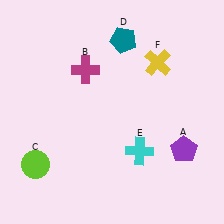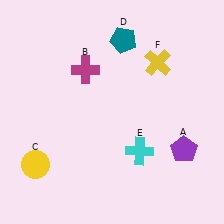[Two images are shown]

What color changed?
The circle (C) changed from lime in Image 1 to yellow in Image 2.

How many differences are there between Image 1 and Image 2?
There is 1 difference between the two images.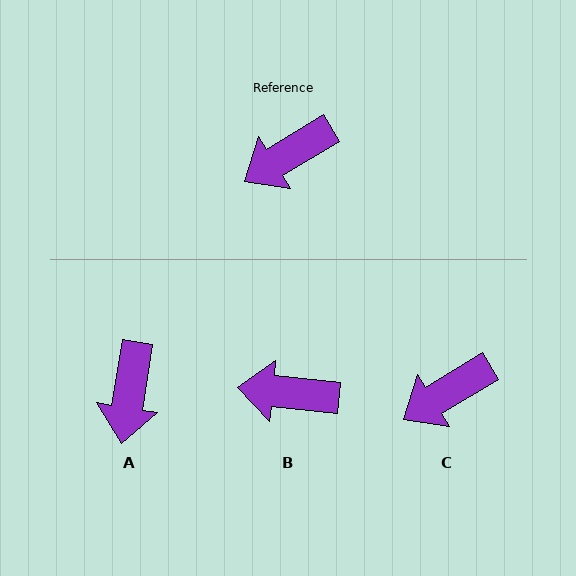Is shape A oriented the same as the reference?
No, it is off by about 49 degrees.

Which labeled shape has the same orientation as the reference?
C.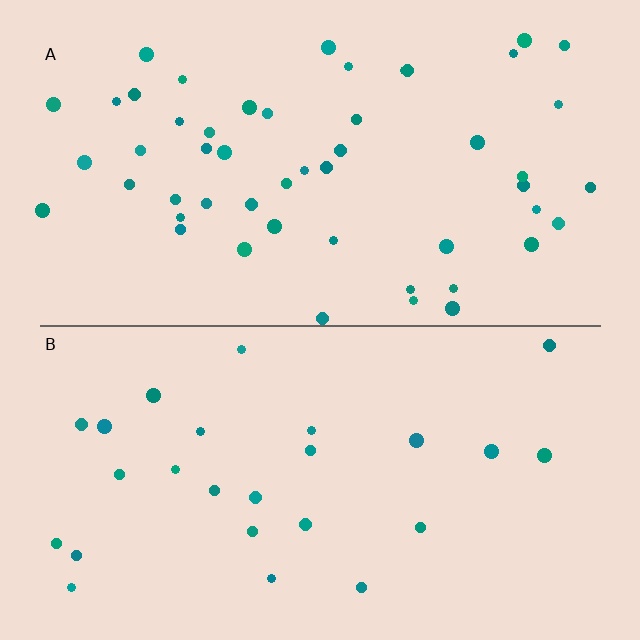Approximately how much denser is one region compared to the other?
Approximately 2.1× — region A over region B.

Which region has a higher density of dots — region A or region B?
A (the top).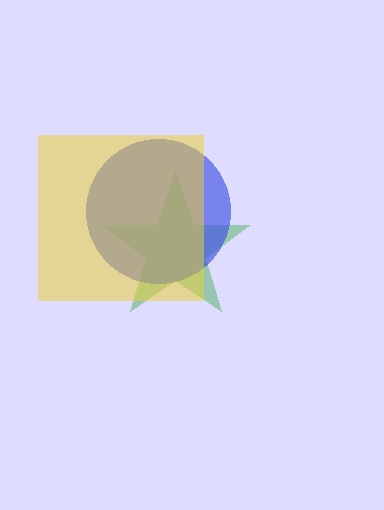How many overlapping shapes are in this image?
There are 3 overlapping shapes in the image.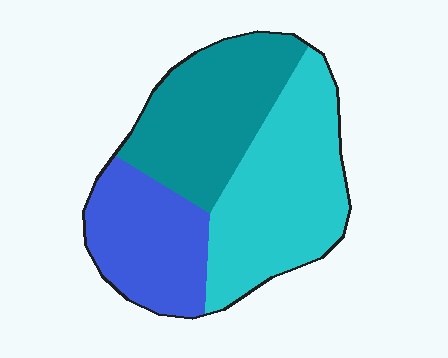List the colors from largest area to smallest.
From largest to smallest: cyan, teal, blue.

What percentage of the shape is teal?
Teal takes up between a quarter and a half of the shape.